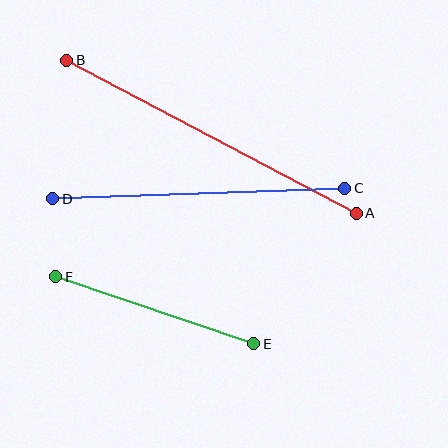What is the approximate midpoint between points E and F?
The midpoint is at approximately (155, 310) pixels.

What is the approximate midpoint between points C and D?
The midpoint is at approximately (199, 193) pixels.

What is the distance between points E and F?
The distance is approximately 209 pixels.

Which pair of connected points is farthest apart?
Points A and B are farthest apart.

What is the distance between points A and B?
The distance is approximately 327 pixels.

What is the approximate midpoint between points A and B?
The midpoint is at approximately (212, 137) pixels.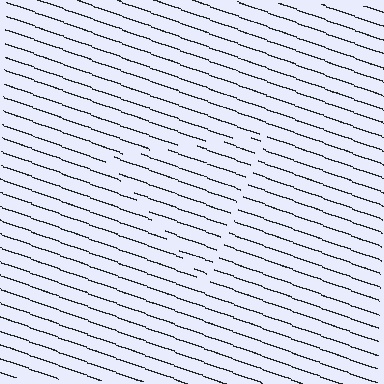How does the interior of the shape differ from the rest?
The interior of the shape contains the same grating, shifted by half a period — the contour is defined by the phase discontinuity where line-ends from the inner and outer gratings abut.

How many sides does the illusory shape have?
3 sides — the line-ends trace a triangle.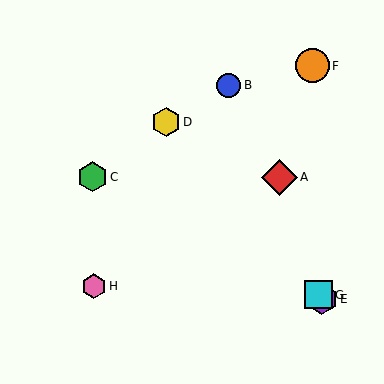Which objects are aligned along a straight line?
Objects D, E, G are aligned along a straight line.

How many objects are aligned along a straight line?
3 objects (D, E, G) are aligned along a straight line.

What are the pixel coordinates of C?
Object C is at (92, 177).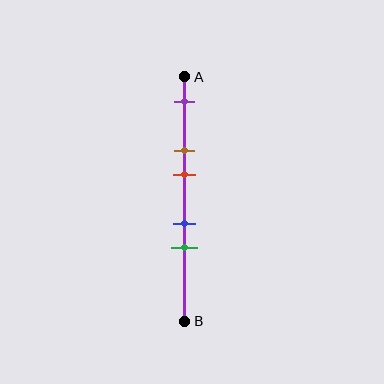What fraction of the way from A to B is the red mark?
The red mark is approximately 40% (0.4) of the way from A to B.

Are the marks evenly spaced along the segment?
No, the marks are not evenly spaced.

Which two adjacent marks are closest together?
The blue and green marks are the closest adjacent pair.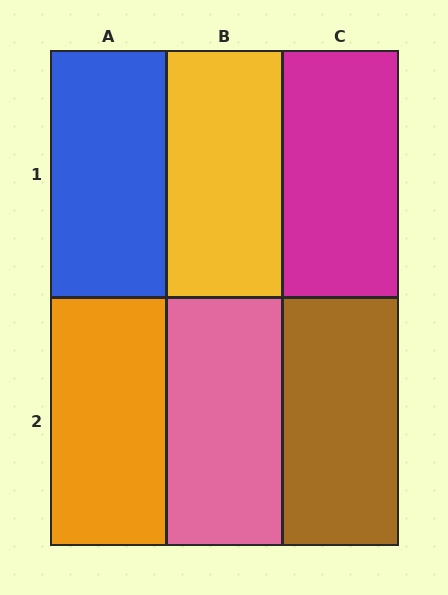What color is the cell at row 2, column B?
Pink.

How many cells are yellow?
1 cell is yellow.